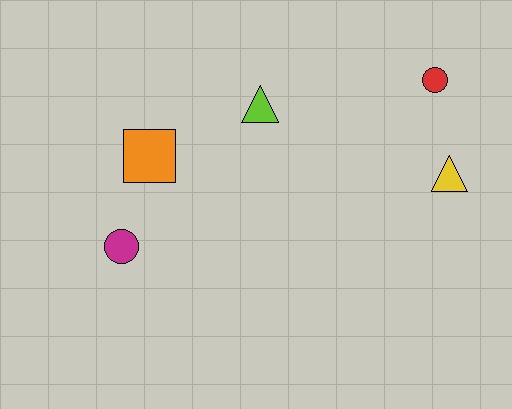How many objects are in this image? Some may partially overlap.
There are 5 objects.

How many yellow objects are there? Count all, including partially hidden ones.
There is 1 yellow object.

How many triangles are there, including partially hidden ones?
There are 2 triangles.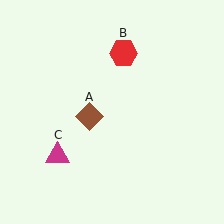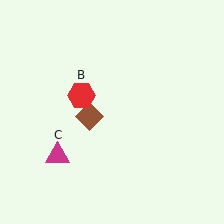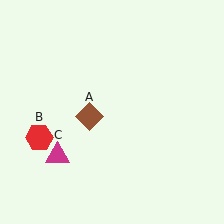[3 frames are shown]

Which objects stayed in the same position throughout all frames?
Brown diamond (object A) and magenta triangle (object C) remained stationary.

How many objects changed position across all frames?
1 object changed position: red hexagon (object B).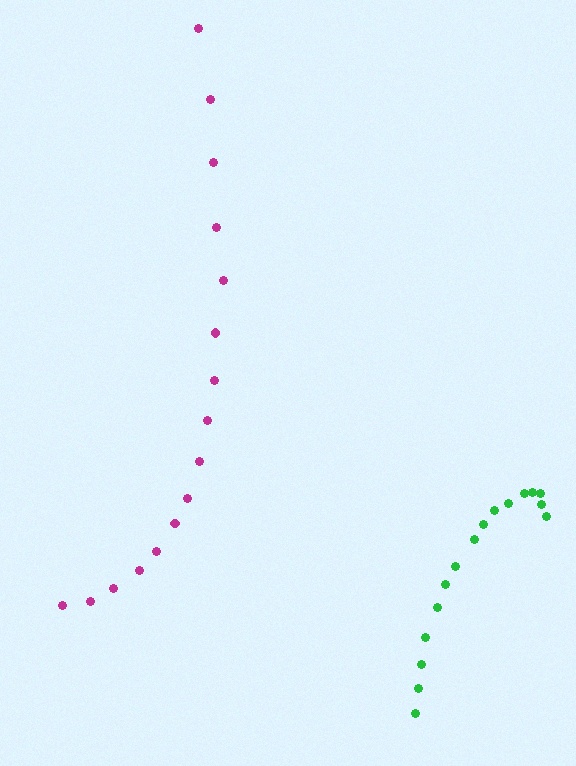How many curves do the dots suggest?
There are 2 distinct paths.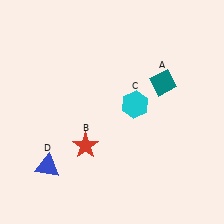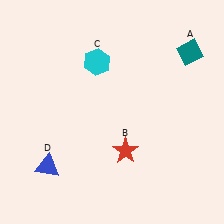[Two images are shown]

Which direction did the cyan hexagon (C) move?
The cyan hexagon (C) moved up.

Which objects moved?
The objects that moved are: the teal diamond (A), the red star (B), the cyan hexagon (C).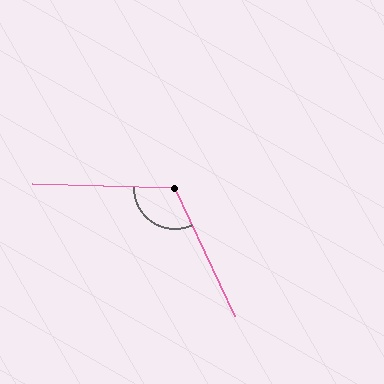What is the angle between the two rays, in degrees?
Approximately 116 degrees.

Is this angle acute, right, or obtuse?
It is obtuse.